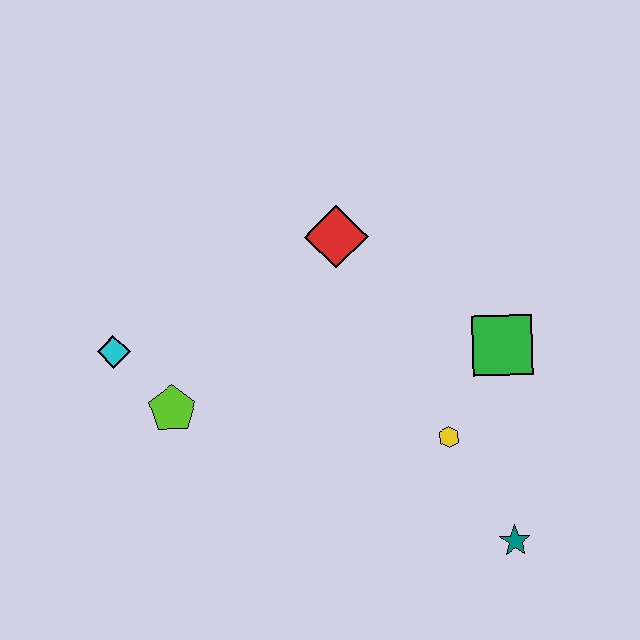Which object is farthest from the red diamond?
The teal star is farthest from the red diamond.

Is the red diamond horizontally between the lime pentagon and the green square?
Yes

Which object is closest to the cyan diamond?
The lime pentagon is closest to the cyan diamond.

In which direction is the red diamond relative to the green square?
The red diamond is to the left of the green square.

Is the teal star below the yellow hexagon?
Yes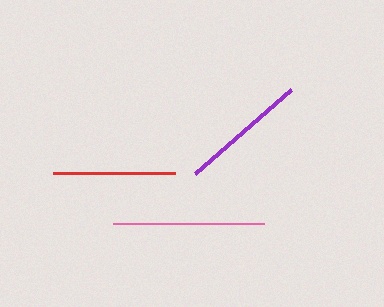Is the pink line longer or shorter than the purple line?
The pink line is longer than the purple line.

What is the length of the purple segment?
The purple segment is approximately 127 pixels long.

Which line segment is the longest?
The pink line is the longest at approximately 151 pixels.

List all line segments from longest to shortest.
From longest to shortest: pink, purple, red.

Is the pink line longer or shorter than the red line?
The pink line is longer than the red line.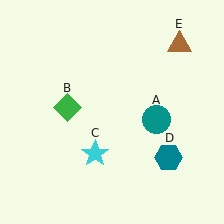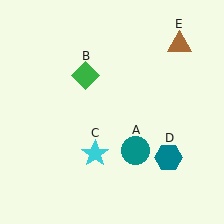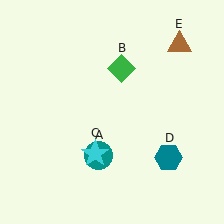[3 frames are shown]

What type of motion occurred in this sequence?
The teal circle (object A), green diamond (object B) rotated clockwise around the center of the scene.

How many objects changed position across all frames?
2 objects changed position: teal circle (object A), green diamond (object B).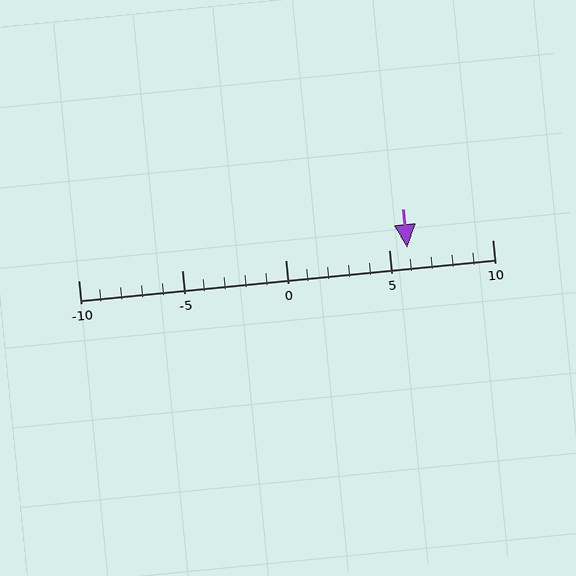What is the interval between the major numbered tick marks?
The major tick marks are spaced 5 units apart.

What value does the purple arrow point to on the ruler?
The purple arrow points to approximately 6.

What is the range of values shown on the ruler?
The ruler shows values from -10 to 10.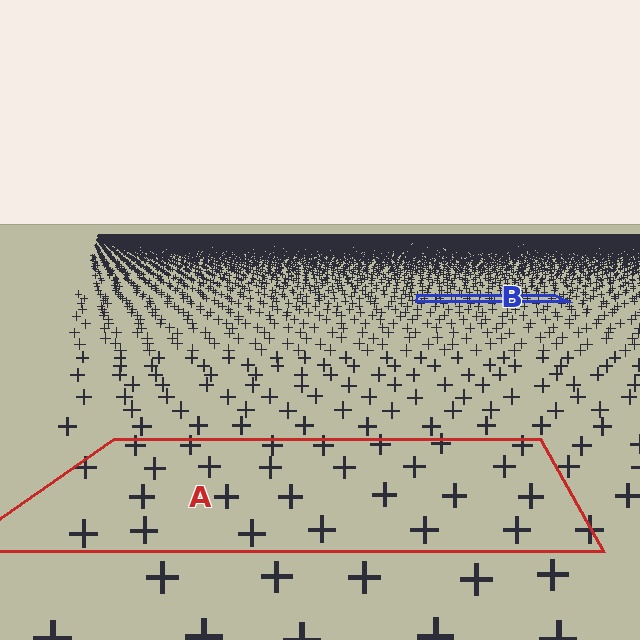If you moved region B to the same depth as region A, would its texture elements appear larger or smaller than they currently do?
They would appear larger. At a closer depth, the same texture elements are projected at a bigger on-screen size.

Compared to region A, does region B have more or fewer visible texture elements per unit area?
Region B has more texture elements per unit area — they are packed more densely because it is farther away.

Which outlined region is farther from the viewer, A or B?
Region B is farther from the viewer — the texture elements inside it appear smaller and more densely packed.